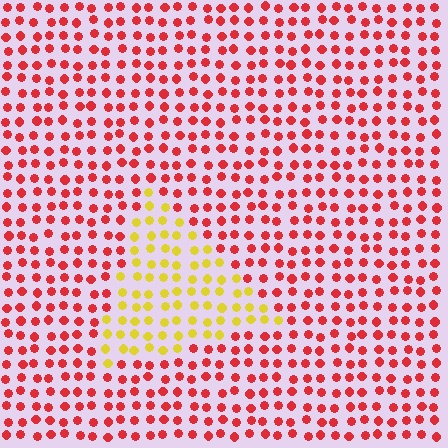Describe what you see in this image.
The image is filled with small red elements in a uniform arrangement. A triangle-shaped region is visible where the elements are tinted to a slightly different hue, forming a subtle color boundary.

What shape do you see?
I see a triangle.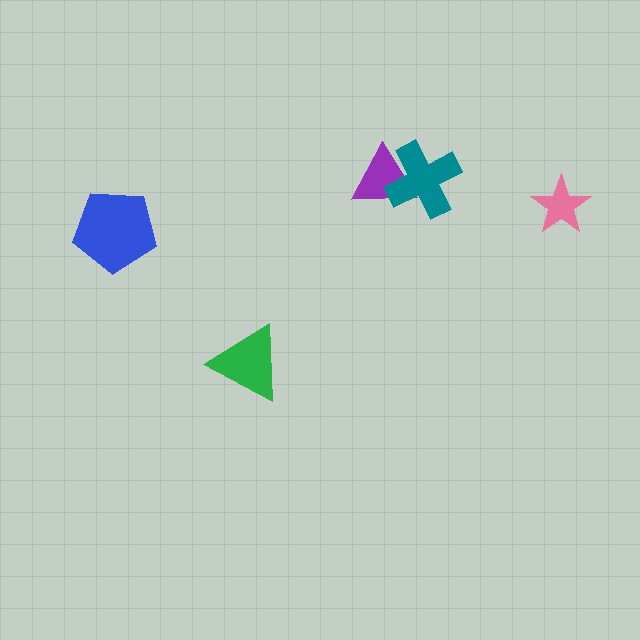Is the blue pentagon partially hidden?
No, no other shape covers it.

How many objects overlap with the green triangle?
0 objects overlap with the green triangle.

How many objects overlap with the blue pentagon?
0 objects overlap with the blue pentagon.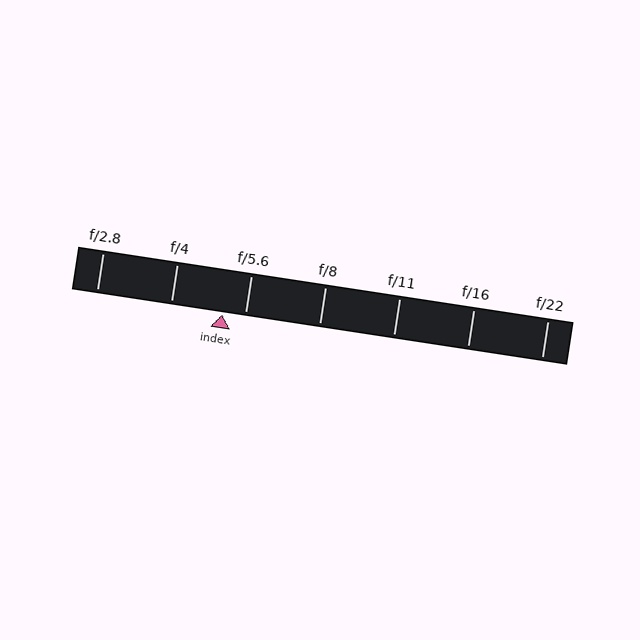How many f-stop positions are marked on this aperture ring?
There are 7 f-stop positions marked.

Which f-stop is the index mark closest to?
The index mark is closest to f/5.6.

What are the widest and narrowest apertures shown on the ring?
The widest aperture shown is f/2.8 and the narrowest is f/22.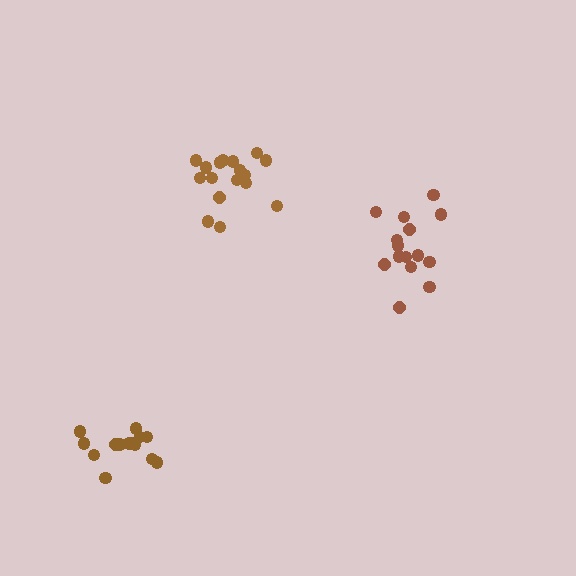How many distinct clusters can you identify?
There are 3 distinct clusters.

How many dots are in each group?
Group 1: 14 dots, Group 2: 17 dots, Group 3: 15 dots (46 total).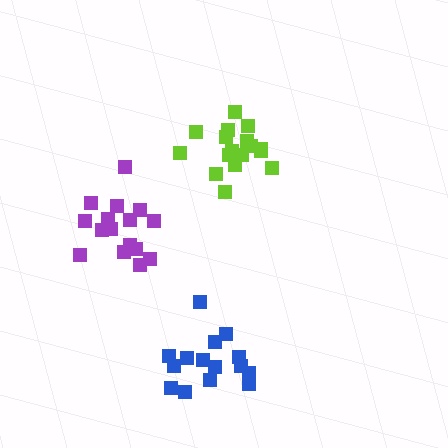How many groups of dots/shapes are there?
There are 3 groups.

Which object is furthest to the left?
The purple cluster is leftmost.